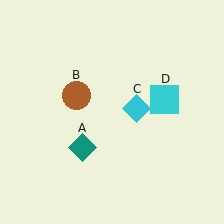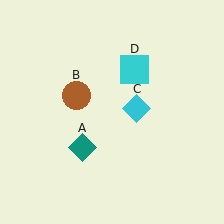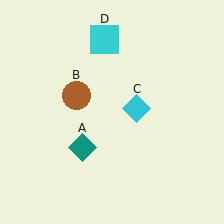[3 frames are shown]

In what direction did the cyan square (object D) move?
The cyan square (object D) moved up and to the left.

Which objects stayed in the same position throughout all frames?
Teal diamond (object A) and brown circle (object B) and cyan diamond (object C) remained stationary.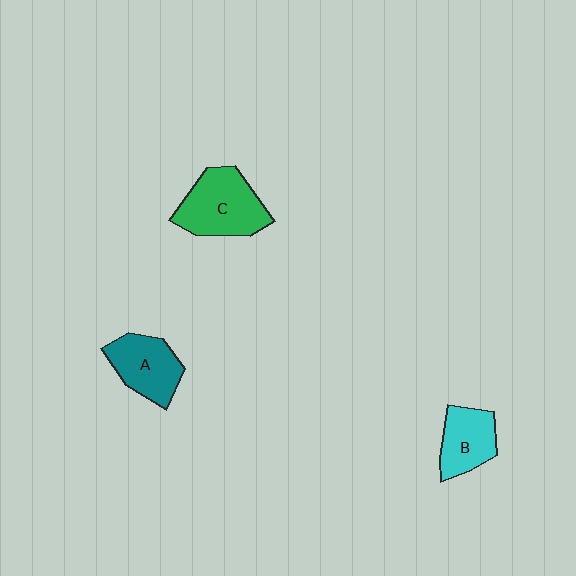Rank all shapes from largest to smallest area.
From largest to smallest: C (green), A (teal), B (cyan).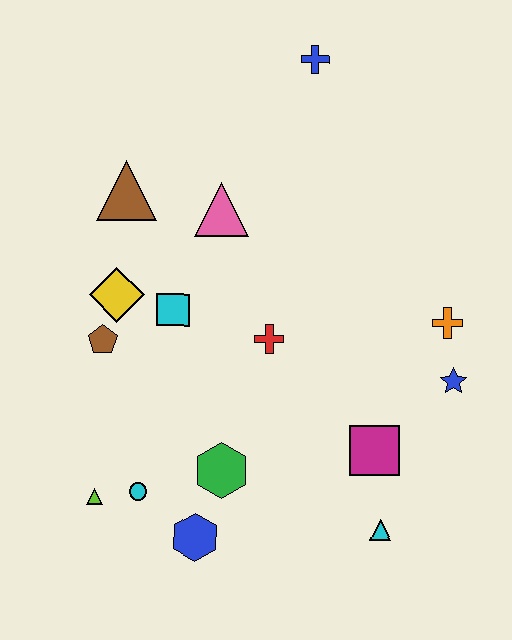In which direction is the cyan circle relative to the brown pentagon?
The cyan circle is below the brown pentagon.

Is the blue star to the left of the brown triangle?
No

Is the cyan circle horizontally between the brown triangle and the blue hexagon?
Yes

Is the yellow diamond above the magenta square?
Yes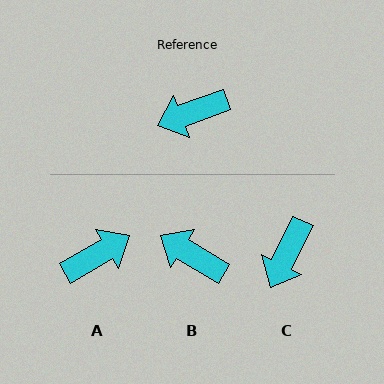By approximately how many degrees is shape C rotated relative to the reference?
Approximately 44 degrees counter-clockwise.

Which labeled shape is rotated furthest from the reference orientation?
A, about 170 degrees away.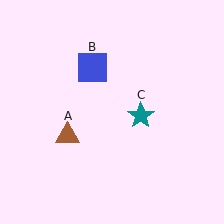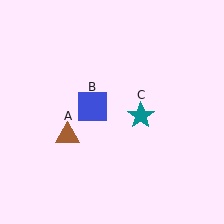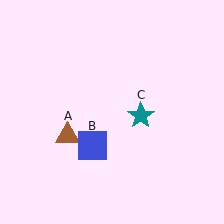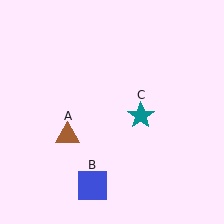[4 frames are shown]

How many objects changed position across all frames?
1 object changed position: blue square (object B).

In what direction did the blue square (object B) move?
The blue square (object B) moved down.